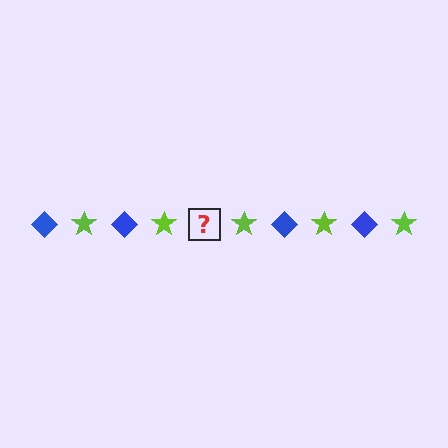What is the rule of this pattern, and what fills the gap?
The rule is that the pattern alternates between blue diamond and lime star. The gap should be filled with a blue diamond.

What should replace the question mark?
The question mark should be replaced with a blue diamond.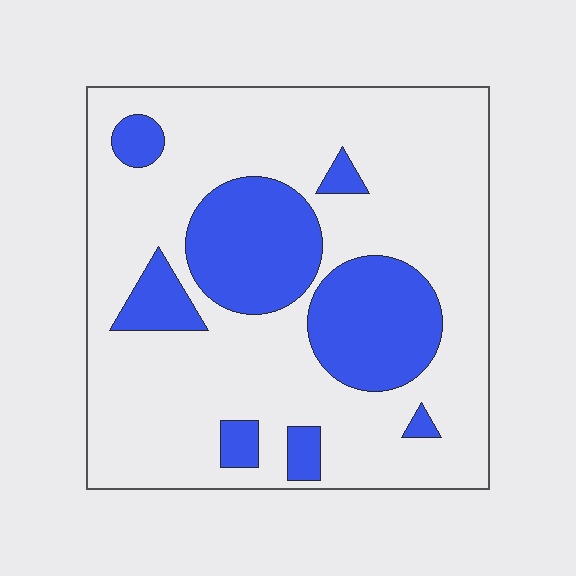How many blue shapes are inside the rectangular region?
8.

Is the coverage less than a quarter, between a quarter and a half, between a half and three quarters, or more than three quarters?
Between a quarter and a half.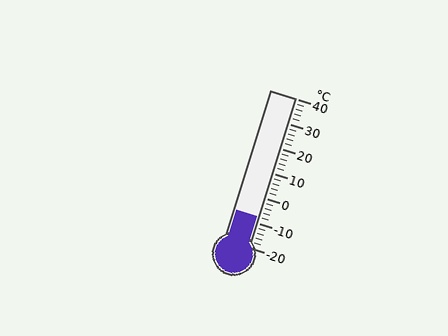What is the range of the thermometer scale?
The thermometer scale ranges from -20°C to 40°C.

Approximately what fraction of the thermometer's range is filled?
The thermometer is filled to approximately 20% of its range.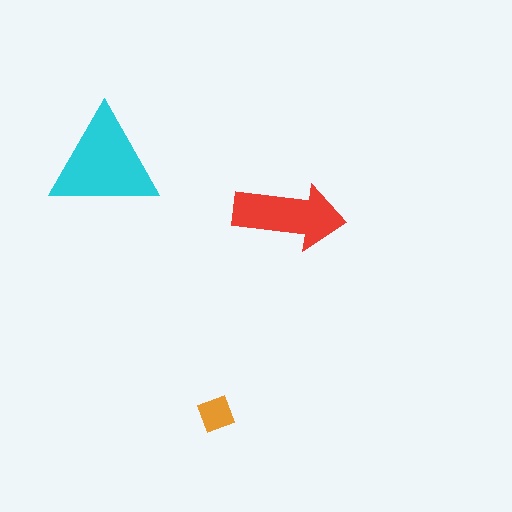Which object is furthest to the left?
The cyan triangle is leftmost.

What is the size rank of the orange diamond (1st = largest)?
3rd.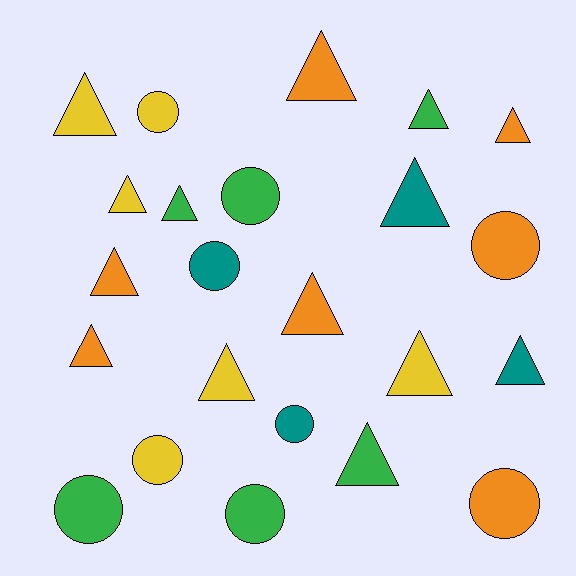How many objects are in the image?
There are 23 objects.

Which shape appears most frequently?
Triangle, with 14 objects.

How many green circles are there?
There are 3 green circles.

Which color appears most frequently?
Orange, with 7 objects.